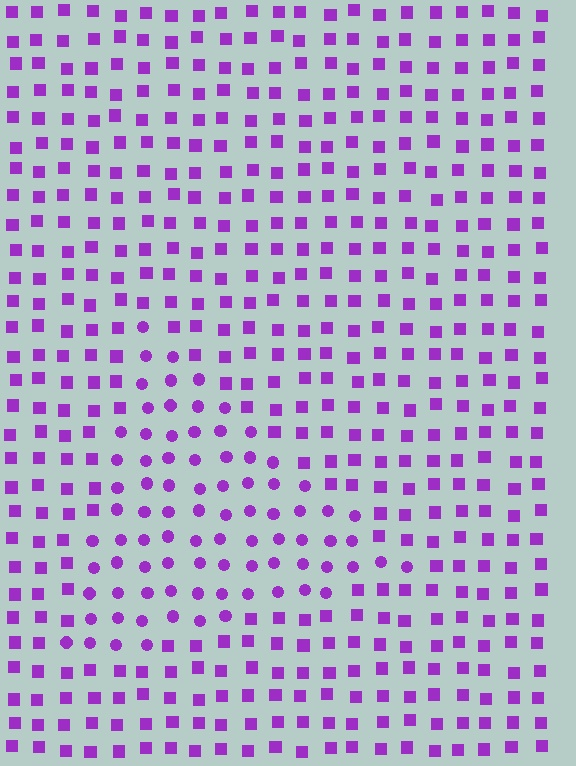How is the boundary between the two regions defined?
The boundary is defined by a change in element shape: circles inside vs. squares outside. All elements share the same color and spacing.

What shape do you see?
I see a triangle.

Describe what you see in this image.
The image is filled with small purple elements arranged in a uniform grid. A triangle-shaped region contains circles, while the surrounding area contains squares. The boundary is defined purely by the change in element shape.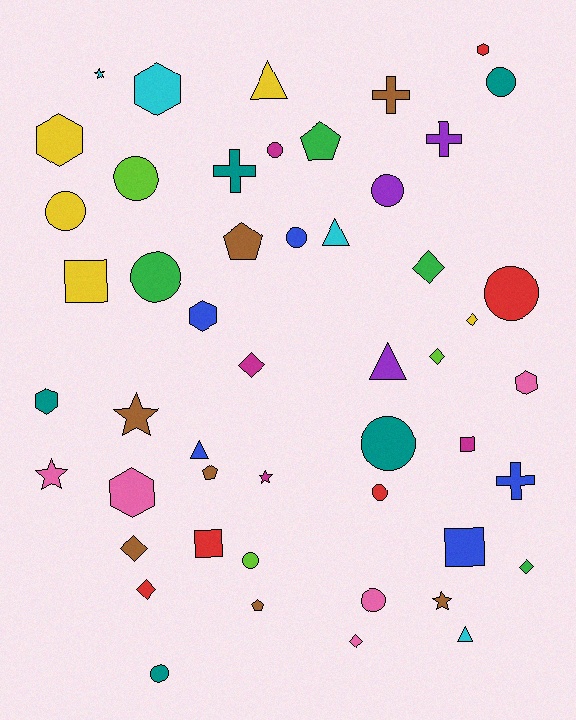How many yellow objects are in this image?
There are 5 yellow objects.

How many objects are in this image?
There are 50 objects.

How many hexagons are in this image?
There are 7 hexagons.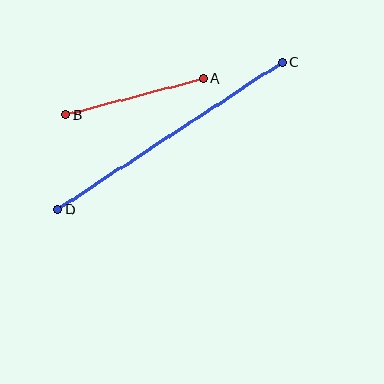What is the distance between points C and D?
The distance is approximately 269 pixels.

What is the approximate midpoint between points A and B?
The midpoint is at approximately (134, 96) pixels.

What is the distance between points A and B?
The distance is approximately 143 pixels.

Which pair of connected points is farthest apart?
Points C and D are farthest apart.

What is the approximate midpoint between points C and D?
The midpoint is at approximately (170, 136) pixels.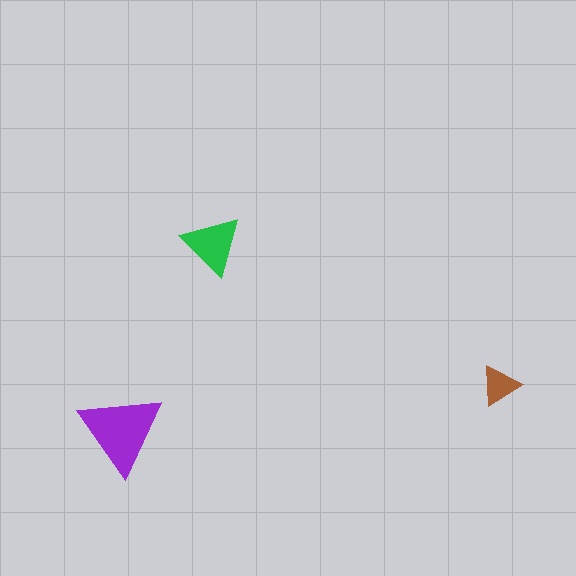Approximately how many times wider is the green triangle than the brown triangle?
About 1.5 times wider.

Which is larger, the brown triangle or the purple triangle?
The purple one.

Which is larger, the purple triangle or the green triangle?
The purple one.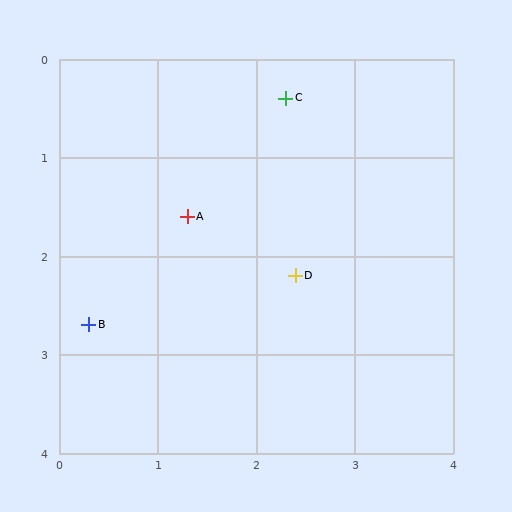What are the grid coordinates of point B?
Point B is at approximately (0.3, 2.7).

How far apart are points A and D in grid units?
Points A and D are about 1.3 grid units apart.